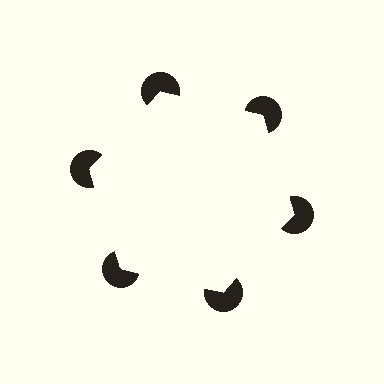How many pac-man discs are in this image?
There are 6 — one at each vertex of the illusory hexagon.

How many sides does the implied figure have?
6 sides.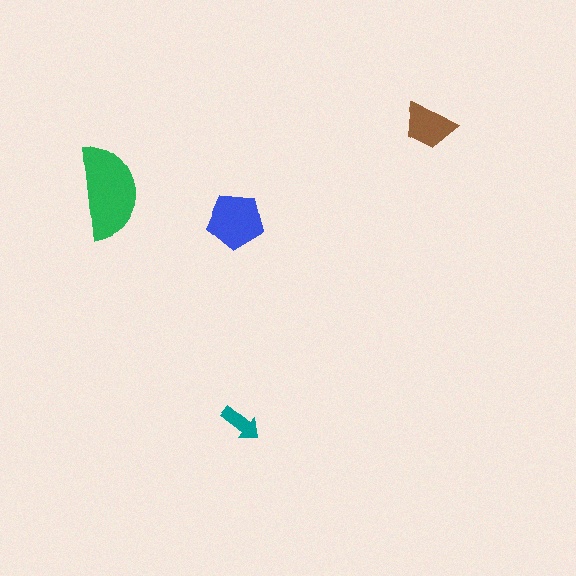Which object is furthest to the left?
The green semicircle is leftmost.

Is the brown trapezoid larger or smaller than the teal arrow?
Larger.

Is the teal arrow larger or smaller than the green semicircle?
Smaller.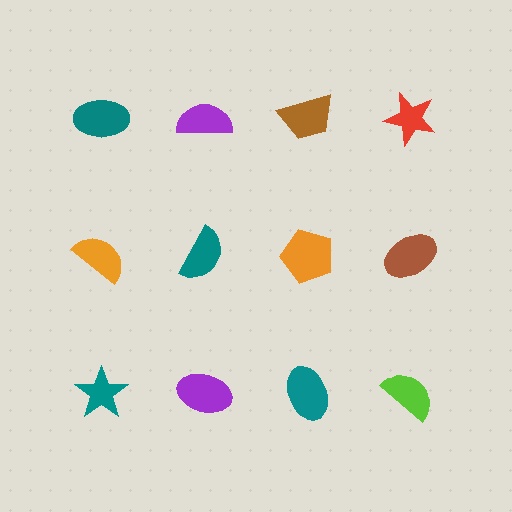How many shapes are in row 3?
4 shapes.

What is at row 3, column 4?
A lime semicircle.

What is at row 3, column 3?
A teal ellipse.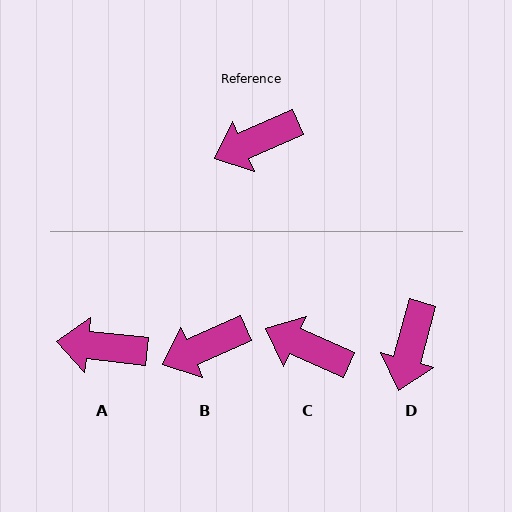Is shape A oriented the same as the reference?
No, it is off by about 30 degrees.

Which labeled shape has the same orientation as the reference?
B.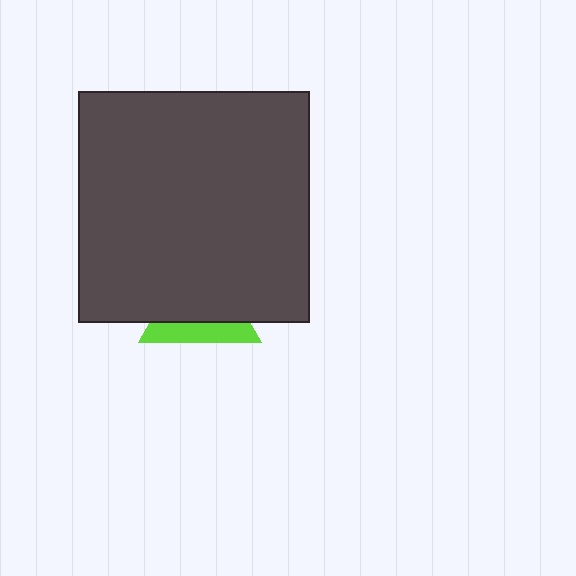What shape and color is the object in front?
The object in front is a dark gray square.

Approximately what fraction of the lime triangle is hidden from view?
Roughly 66% of the lime triangle is hidden behind the dark gray square.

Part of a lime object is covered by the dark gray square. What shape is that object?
It is a triangle.